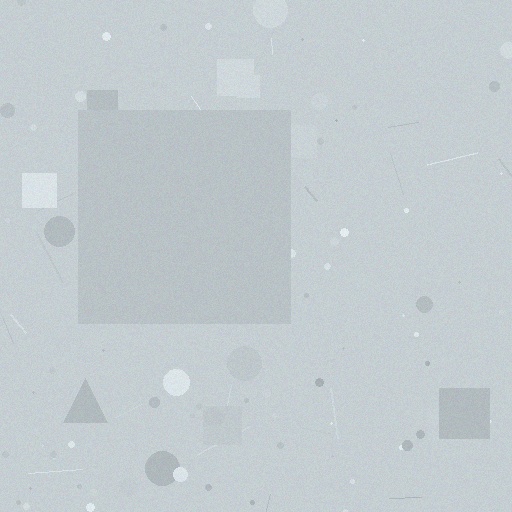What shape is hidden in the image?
A square is hidden in the image.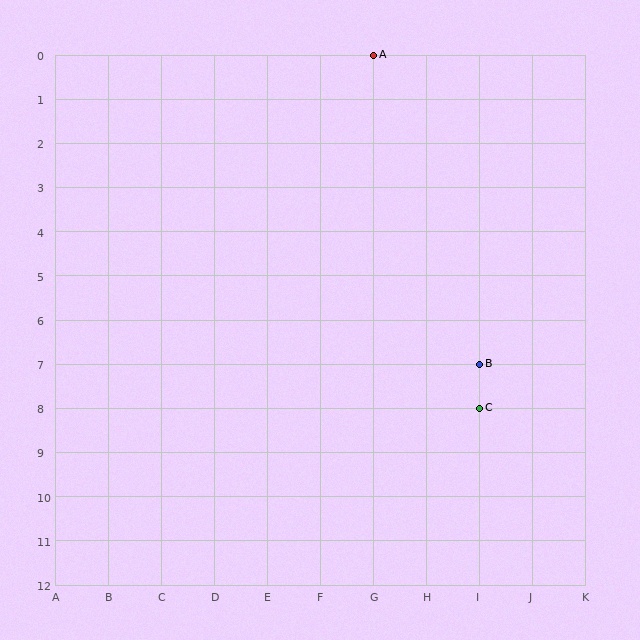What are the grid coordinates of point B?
Point B is at grid coordinates (I, 7).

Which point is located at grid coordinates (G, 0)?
Point A is at (G, 0).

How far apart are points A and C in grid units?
Points A and C are 2 columns and 8 rows apart (about 8.2 grid units diagonally).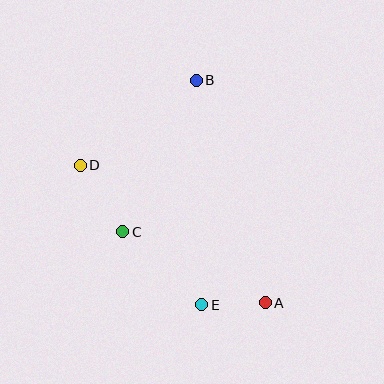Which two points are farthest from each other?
Points A and B are farthest from each other.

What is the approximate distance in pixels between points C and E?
The distance between C and E is approximately 108 pixels.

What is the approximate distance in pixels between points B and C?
The distance between B and C is approximately 168 pixels.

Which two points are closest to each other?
Points A and E are closest to each other.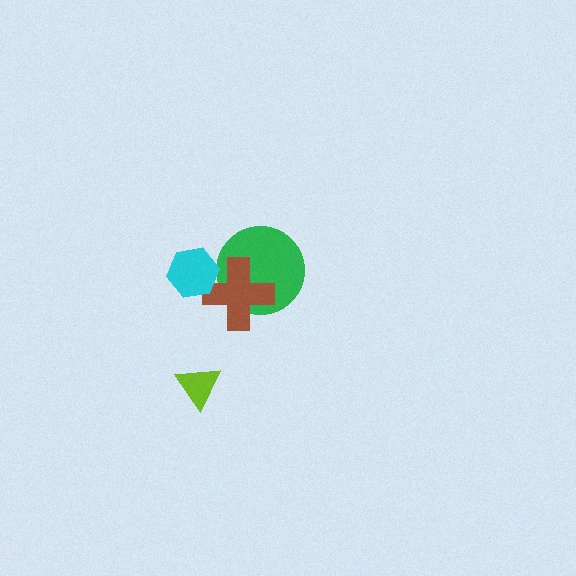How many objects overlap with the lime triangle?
0 objects overlap with the lime triangle.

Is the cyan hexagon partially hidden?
No, no other shape covers it.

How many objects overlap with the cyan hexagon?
1 object overlaps with the cyan hexagon.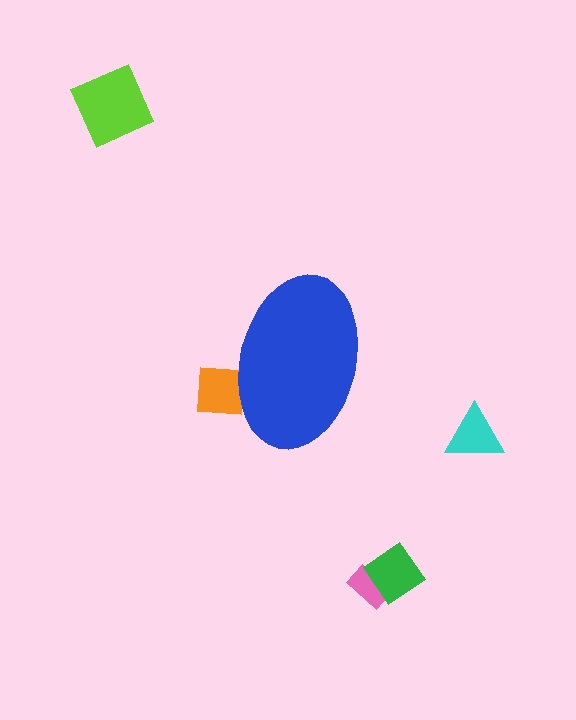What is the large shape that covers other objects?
A blue ellipse.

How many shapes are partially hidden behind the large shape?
1 shape is partially hidden.